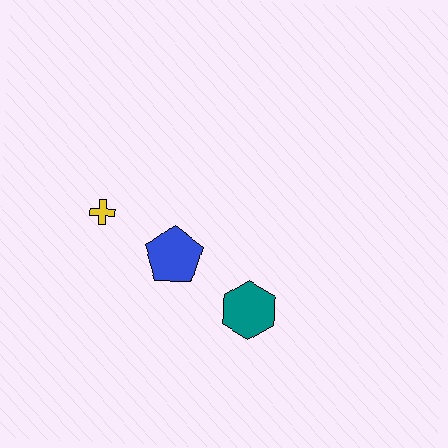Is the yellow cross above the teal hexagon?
Yes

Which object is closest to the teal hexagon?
The blue pentagon is closest to the teal hexagon.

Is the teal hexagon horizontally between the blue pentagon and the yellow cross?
No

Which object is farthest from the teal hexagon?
The yellow cross is farthest from the teal hexagon.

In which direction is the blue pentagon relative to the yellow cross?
The blue pentagon is to the right of the yellow cross.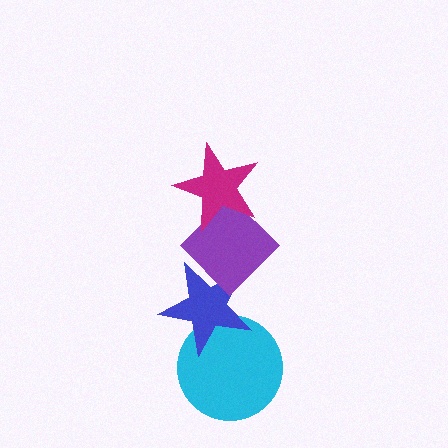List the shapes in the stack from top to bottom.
From top to bottom: the magenta star, the purple diamond, the blue star, the cyan circle.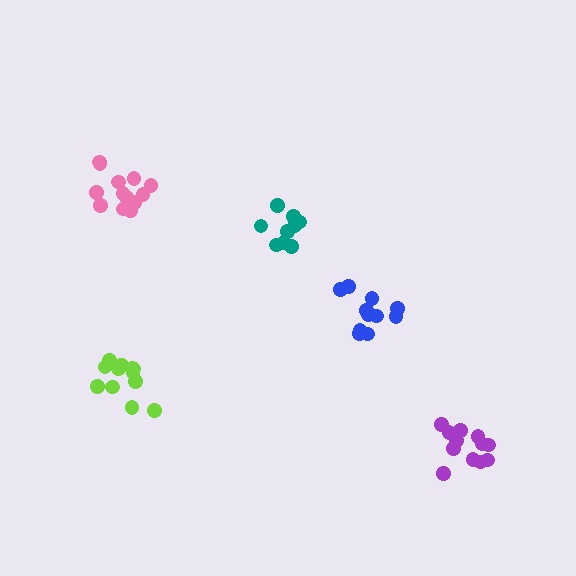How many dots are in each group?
Group 1: 9 dots, Group 2: 12 dots, Group 3: 14 dots, Group 4: 12 dots, Group 5: 11 dots (58 total).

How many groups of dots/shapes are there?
There are 5 groups.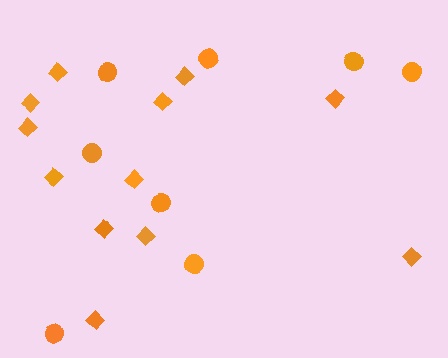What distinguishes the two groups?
There are 2 groups: one group of circles (8) and one group of diamonds (12).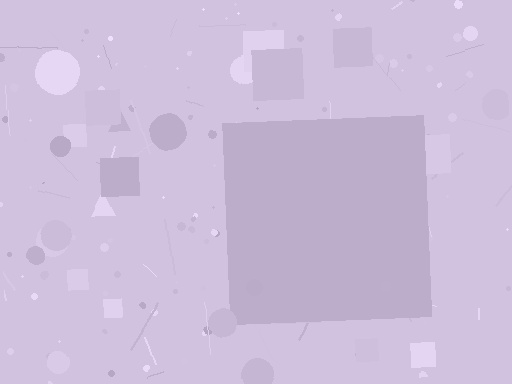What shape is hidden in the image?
A square is hidden in the image.